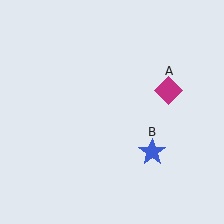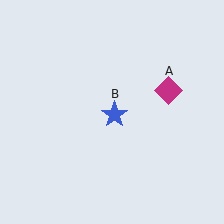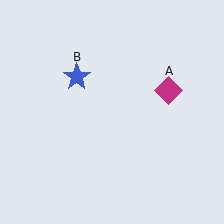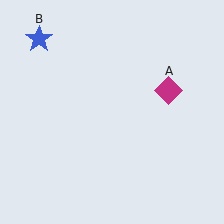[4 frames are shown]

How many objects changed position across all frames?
1 object changed position: blue star (object B).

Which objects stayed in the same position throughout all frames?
Magenta diamond (object A) remained stationary.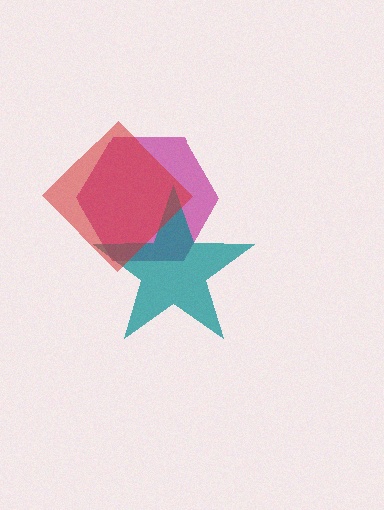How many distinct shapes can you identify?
There are 3 distinct shapes: a magenta hexagon, a teal star, a red diamond.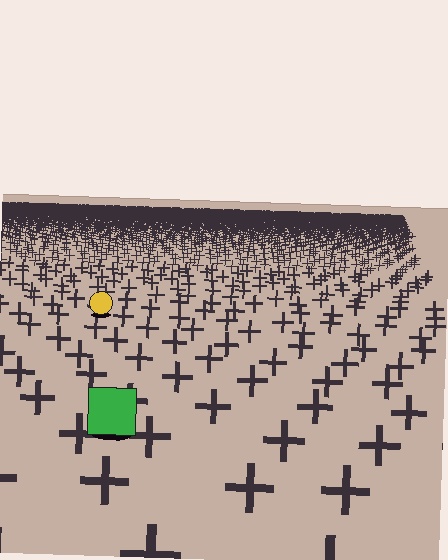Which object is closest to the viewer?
The green square is closest. The texture marks near it are larger and more spread out.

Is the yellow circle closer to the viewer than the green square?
No. The green square is closer — you can tell from the texture gradient: the ground texture is coarser near it.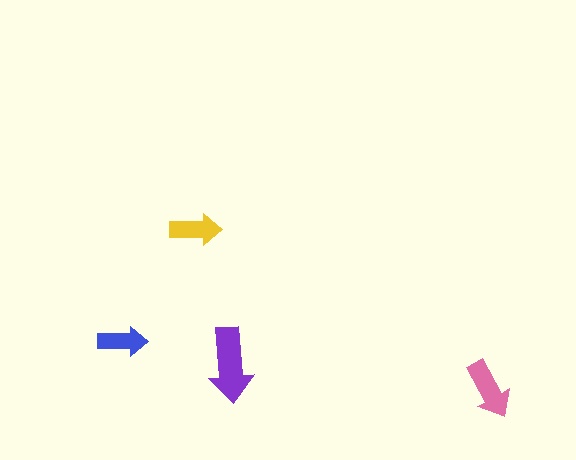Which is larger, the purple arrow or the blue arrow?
The purple one.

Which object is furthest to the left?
The blue arrow is leftmost.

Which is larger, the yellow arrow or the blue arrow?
The yellow one.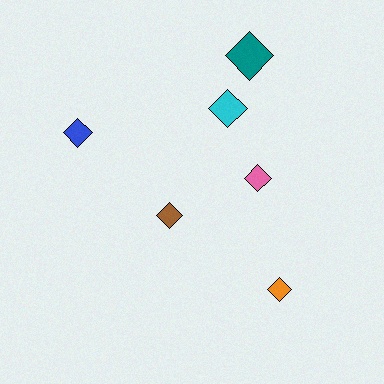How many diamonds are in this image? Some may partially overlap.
There are 6 diamonds.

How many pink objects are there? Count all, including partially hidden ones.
There is 1 pink object.